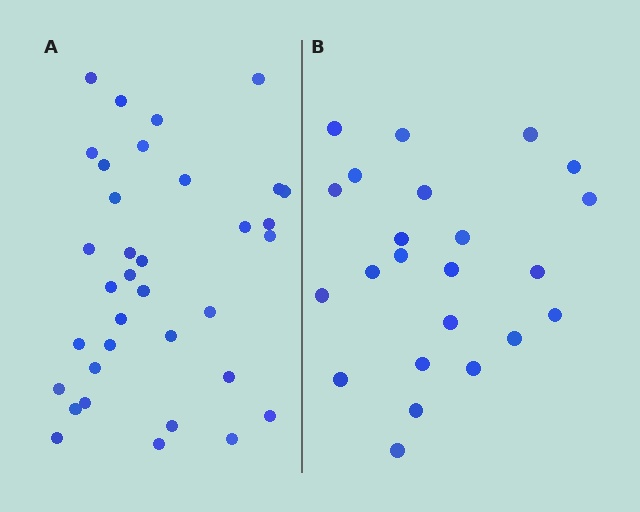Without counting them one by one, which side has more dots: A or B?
Region A (the left region) has more dots.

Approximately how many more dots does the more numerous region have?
Region A has roughly 12 or so more dots than region B.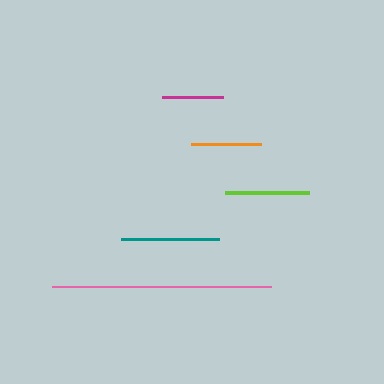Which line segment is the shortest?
The magenta line is the shortest at approximately 61 pixels.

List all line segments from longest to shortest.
From longest to shortest: pink, teal, lime, orange, magenta.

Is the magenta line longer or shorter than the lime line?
The lime line is longer than the magenta line.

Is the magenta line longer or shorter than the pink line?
The pink line is longer than the magenta line.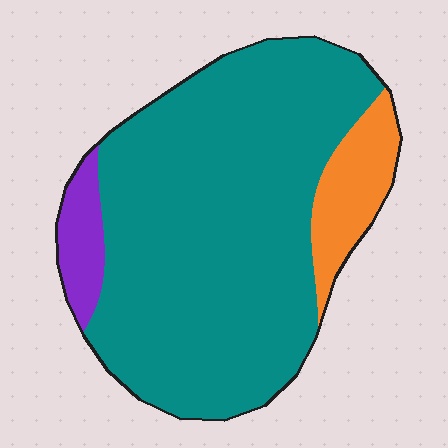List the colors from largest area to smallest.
From largest to smallest: teal, orange, purple.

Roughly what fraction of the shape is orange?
Orange covers 11% of the shape.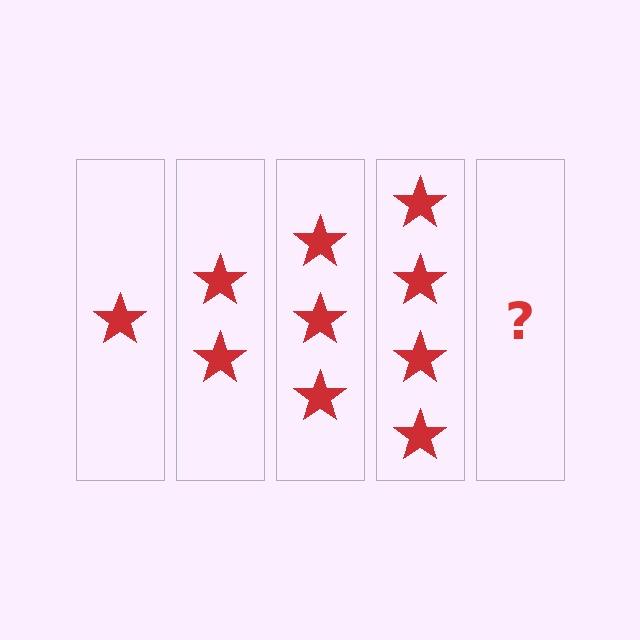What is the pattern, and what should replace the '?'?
The pattern is that each step adds one more star. The '?' should be 5 stars.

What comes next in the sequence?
The next element should be 5 stars.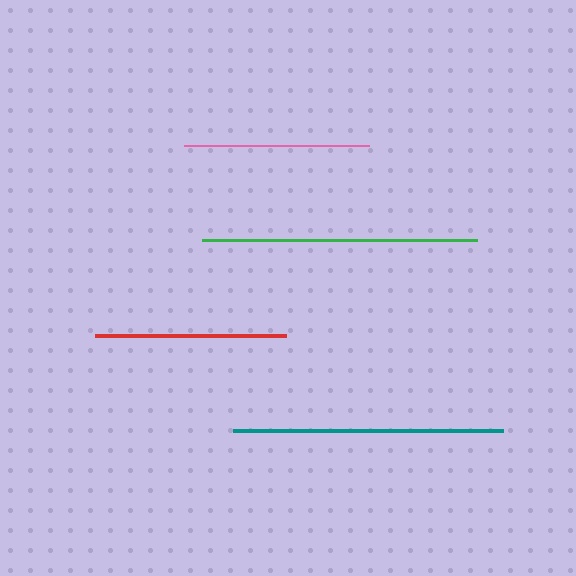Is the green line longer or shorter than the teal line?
The green line is longer than the teal line.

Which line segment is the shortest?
The pink line is the shortest at approximately 185 pixels.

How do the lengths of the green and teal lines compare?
The green and teal lines are approximately the same length.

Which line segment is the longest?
The green line is the longest at approximately 274 pixels.